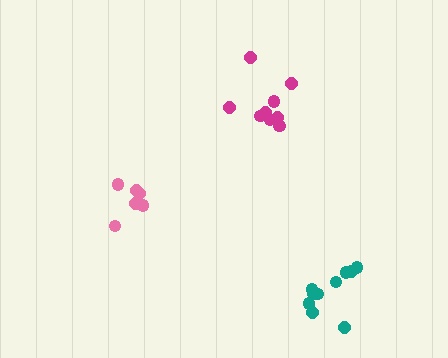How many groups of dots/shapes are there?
There are 3 groups.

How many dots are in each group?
Group 1: 9 dots, Group 2: 6 dots, Group 3: 10 dots (25 total).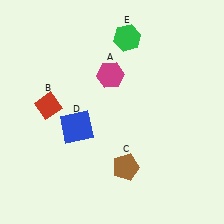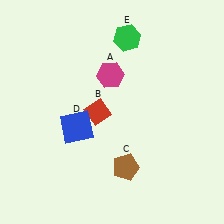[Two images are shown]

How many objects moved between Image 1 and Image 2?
1 object moved between the two images.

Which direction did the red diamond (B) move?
The red diamond (B) moved right.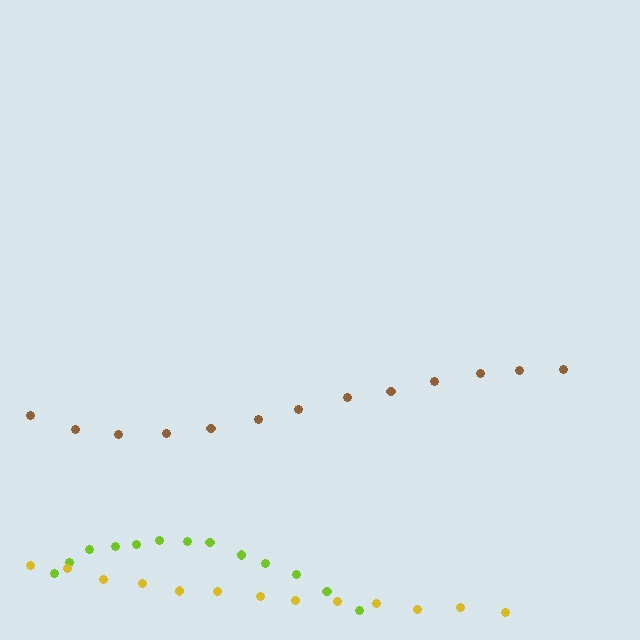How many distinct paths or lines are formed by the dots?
There are 3 distinct paths.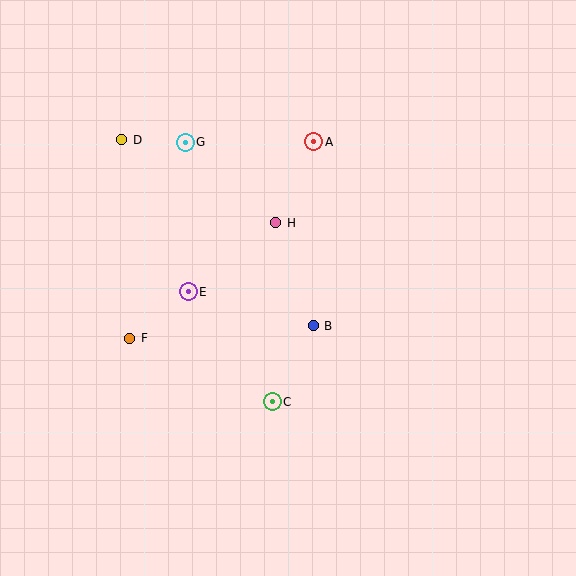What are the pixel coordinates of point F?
Point F is at (130, 338).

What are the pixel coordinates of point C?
Point C is at (272, 402).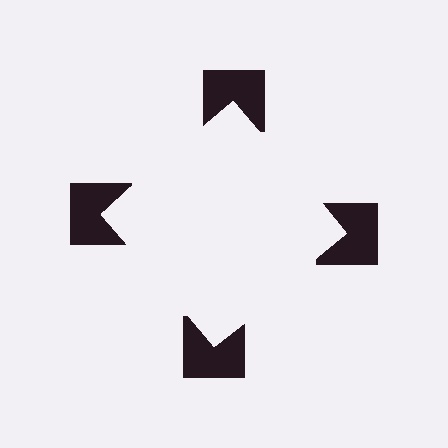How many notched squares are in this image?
There are 4 — one at each vertex of the illusory square.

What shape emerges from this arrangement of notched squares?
An illusory square — its edges are inferred from the aligned wedge cuts in the notched squares, not physically drawn.